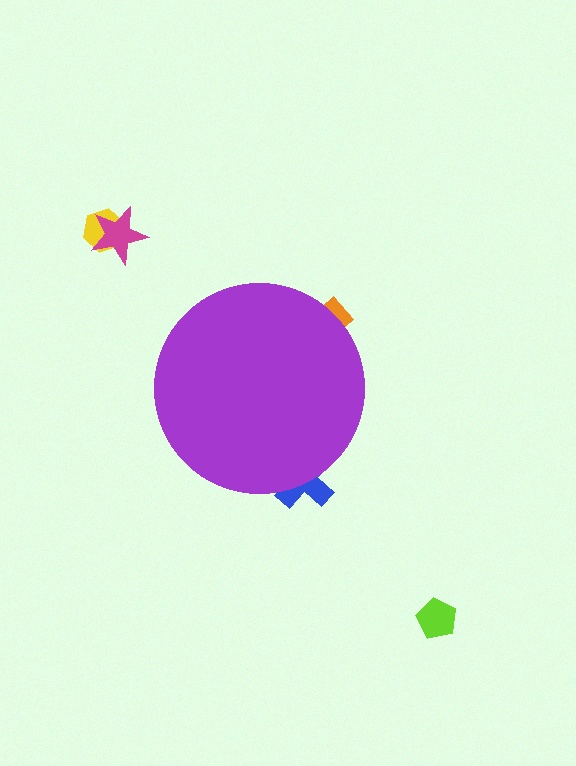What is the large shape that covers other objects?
A purple circle.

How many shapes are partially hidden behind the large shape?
2 shapes are partially hidden.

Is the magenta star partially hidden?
No, the magenta star is fully visible.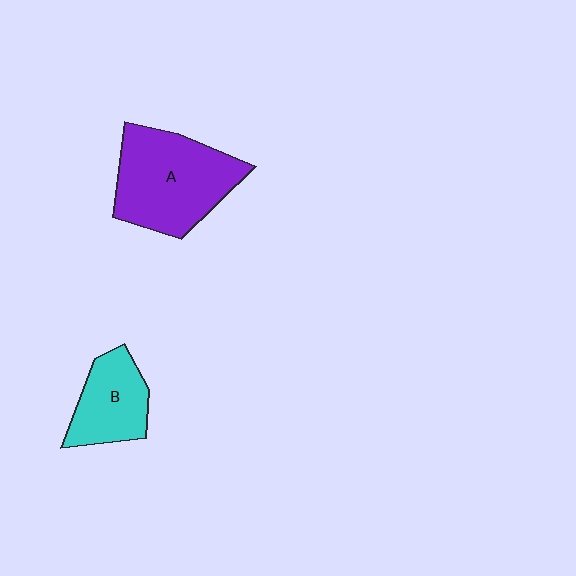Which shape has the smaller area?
Shape B (cyan).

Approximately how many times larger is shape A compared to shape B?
Approximately 1.7 times.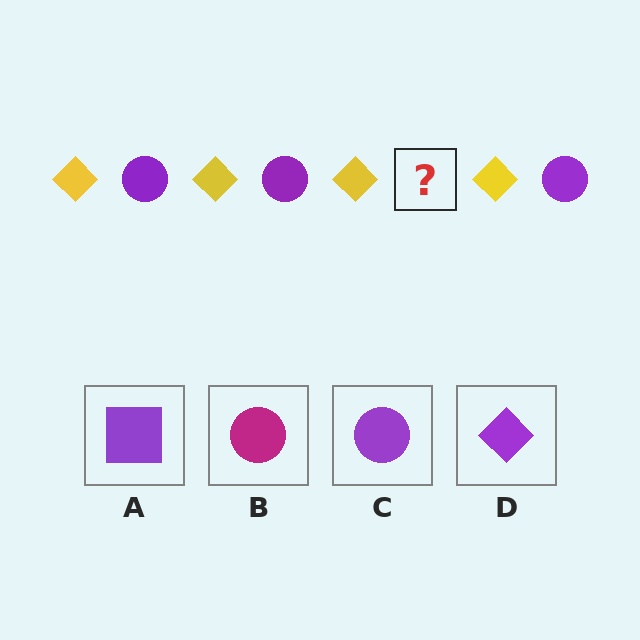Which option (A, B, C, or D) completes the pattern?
C.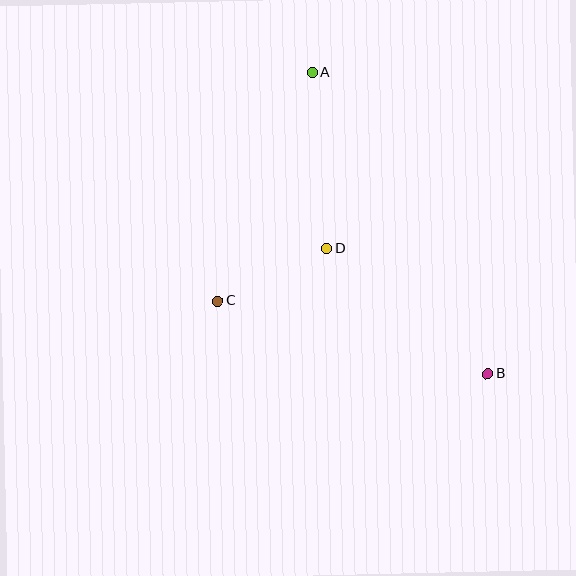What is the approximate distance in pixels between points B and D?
The distance between B and D is approximately 204 pixels.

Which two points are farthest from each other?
Points A and B are farthest from each other.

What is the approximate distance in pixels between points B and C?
The distance between B and C is approximately 279 pixels.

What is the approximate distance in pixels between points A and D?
The distance between A and D is approximately 176 pixels.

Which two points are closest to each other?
Points C and D are closest to each other.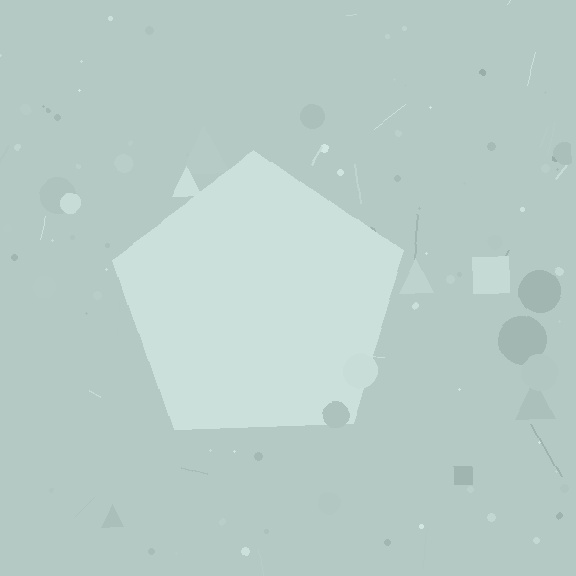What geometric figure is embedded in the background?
A pentagon is embedded in the background.